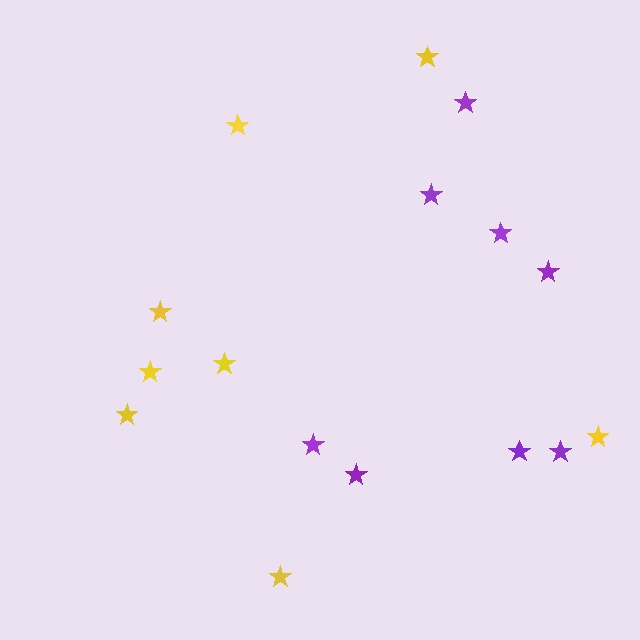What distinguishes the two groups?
There are 2 groups: one group of yellow stars (8) and one group of purple stars (8).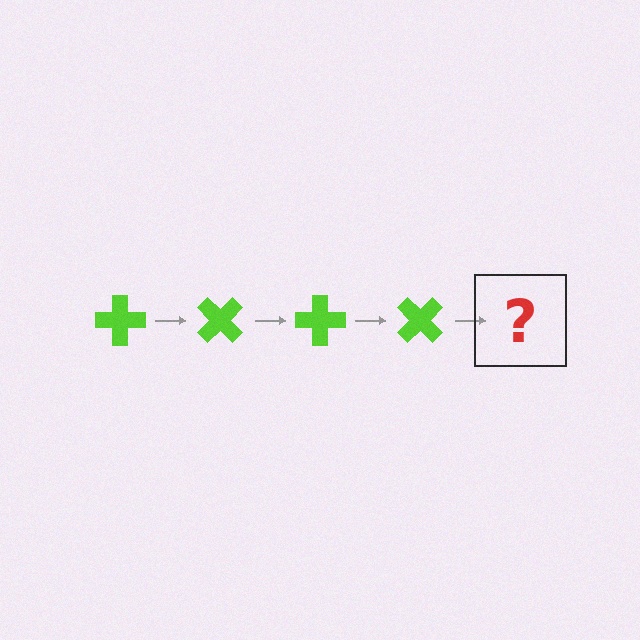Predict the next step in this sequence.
The next step is a lime cross rotated 180 degrees.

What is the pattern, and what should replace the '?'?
The pattern is that the cross rotates 45 degrees each step. The '?' should be a lime cross rotated 180 degrees.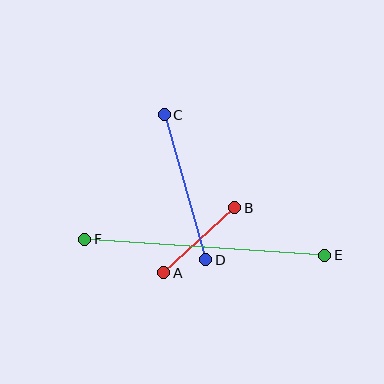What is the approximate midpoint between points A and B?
The midpoint is at approximately (199, 240) pixels.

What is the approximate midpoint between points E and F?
The midpoint is at approximately (205, 247) pixels.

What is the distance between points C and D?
The distance is approximately 151 pixels.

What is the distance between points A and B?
The distance is approximately 96 pixels.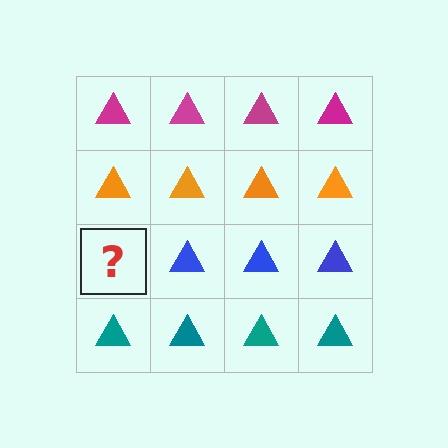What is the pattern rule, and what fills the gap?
The rule is that each row has a consistent color. The gap should be filled with a blue triangle.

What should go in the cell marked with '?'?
The missing cell should contain a blue triangle.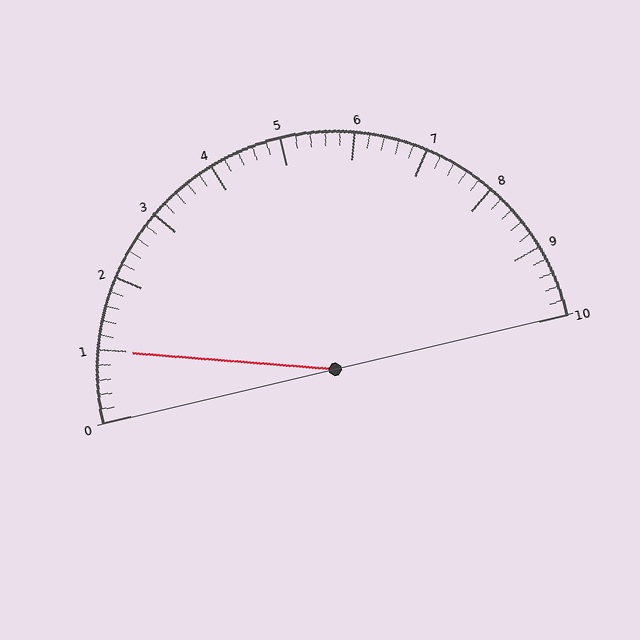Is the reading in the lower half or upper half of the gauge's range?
The reading is in the lower half of the range (0 to 10).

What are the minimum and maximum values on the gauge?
The gauge ranges from 0 to 10.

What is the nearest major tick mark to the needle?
The nearest major tick mark is 1.